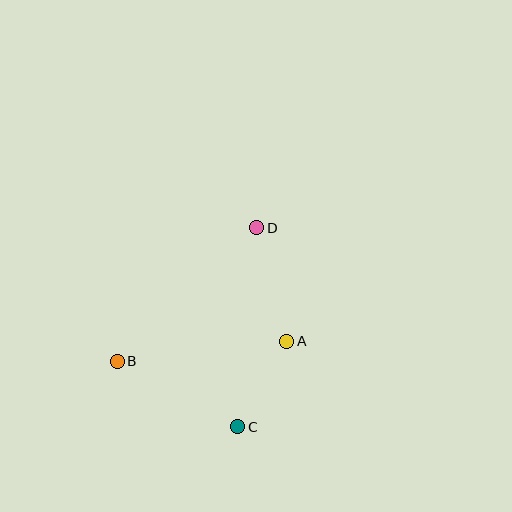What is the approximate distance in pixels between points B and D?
The distance between B and D is approximately 193 pixels.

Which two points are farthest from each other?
Points C and D are farthest from each other.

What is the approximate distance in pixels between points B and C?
The distance between B and C is approximately 137 pixels.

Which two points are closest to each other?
Points A and C are closest to each other.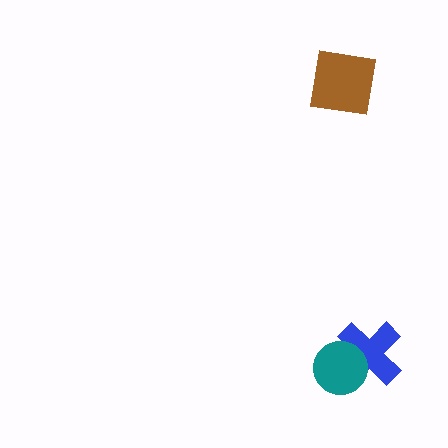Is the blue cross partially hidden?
Yes, it is partially covered by another shape.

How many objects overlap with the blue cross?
1 object overlaps with the blue cross.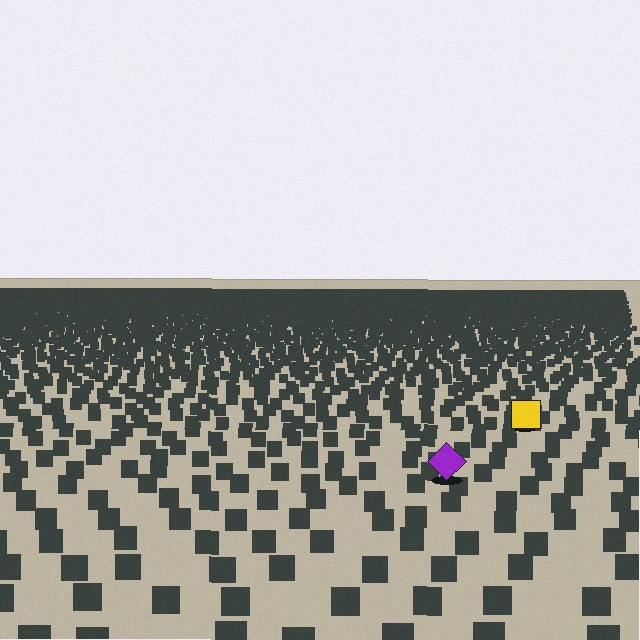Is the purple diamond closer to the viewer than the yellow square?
Yes. The purple diamond is closer — you can tell from the texture gradient: the ground texture is coarser near it.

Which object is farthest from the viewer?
The yellow square is farthest from the viewer. It appears smaller and the ground texture around it is denser.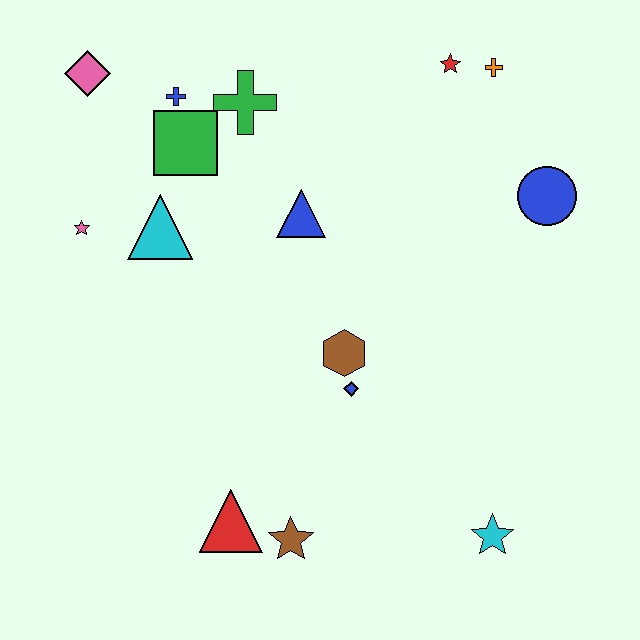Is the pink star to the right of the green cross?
No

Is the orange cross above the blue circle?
Yes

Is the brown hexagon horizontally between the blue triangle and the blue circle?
Yes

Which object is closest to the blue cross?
The green square is closest to the blue cross.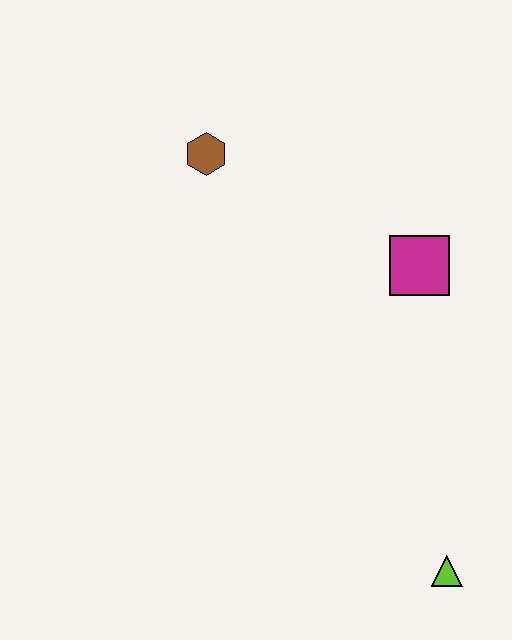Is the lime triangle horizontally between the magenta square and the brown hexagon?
No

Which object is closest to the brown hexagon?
The magenta square is closest to the brown hexagon.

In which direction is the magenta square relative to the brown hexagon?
The magenta square is to the right of the brown hexagon.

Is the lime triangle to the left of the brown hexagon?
No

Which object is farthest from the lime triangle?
The brown hexagon is farthest from the lime triangle.